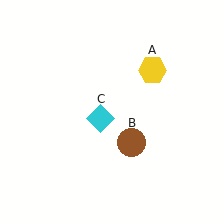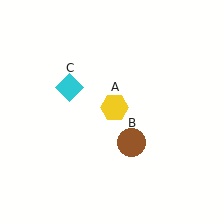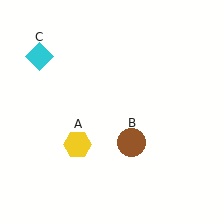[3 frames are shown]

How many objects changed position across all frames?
2 objects changed position: yellow hexagon (object A), cyan diamond (object C).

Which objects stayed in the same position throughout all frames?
Brown circle (object B) remained stationary.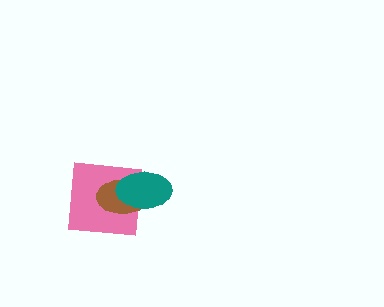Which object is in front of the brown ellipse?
The teal ellipse is in front of the brown ellipse.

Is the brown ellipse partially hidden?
Yes, it is partially covered by another shape.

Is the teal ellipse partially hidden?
No, no other shape covers it.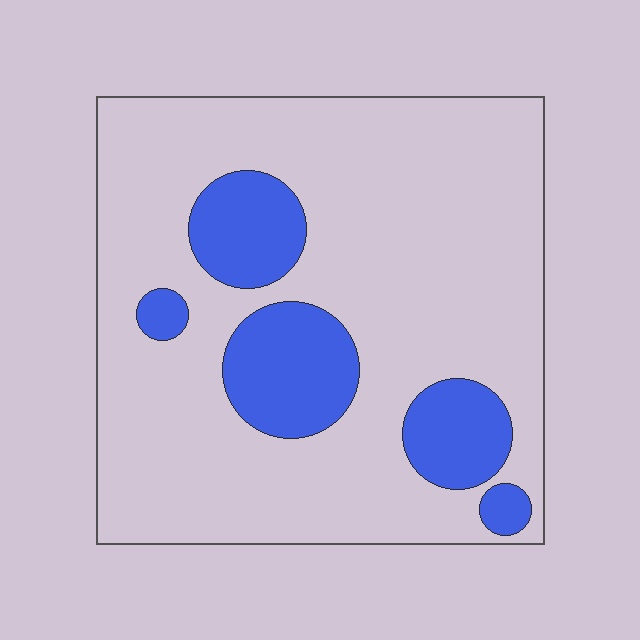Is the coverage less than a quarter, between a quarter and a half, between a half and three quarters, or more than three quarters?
Less than a quarter.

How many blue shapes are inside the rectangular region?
5.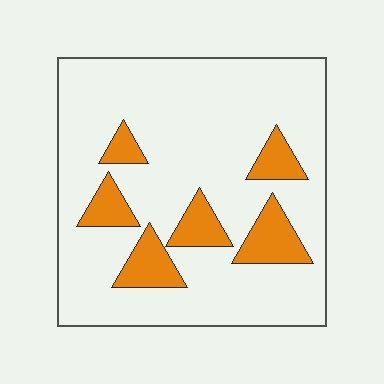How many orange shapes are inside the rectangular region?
6.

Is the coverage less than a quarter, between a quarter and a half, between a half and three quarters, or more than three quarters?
Less than a quarter.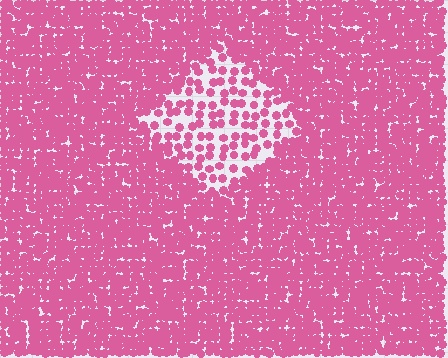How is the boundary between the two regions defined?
The boundary is defined by a change in element density (approximately 2.5x ratio). All elements are the same color, size, and shape.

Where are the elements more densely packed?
The elements are more densely packed outside the diamond boundary.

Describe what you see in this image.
The image contains small pink elements arranged at two different densities. A diamond-shaped region is visible where the elements are less densely packed than the surrounding area.